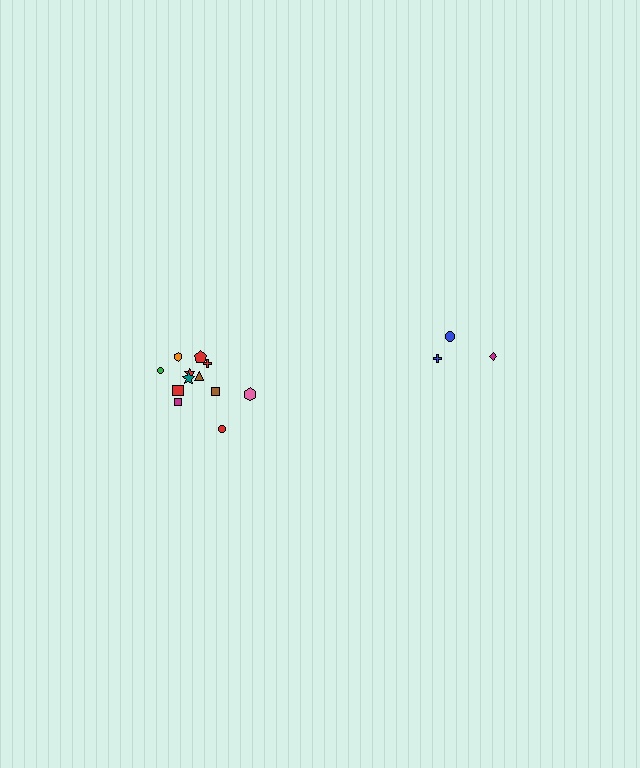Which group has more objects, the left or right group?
The left group.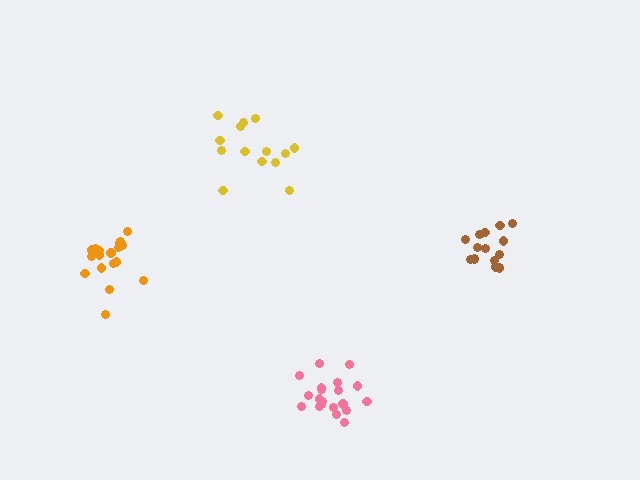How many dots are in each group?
Group 1: 18 dots, Group 2: 20 dots, Group 3: 14 dots, Group 4: 16 dots (68 total).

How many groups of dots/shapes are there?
There are 4 groups.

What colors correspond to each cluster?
The clusters are colored: orange, pink, yellow, brown.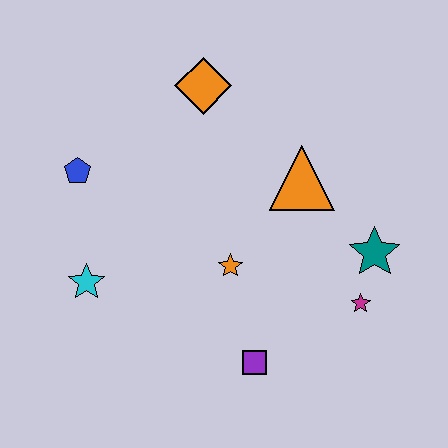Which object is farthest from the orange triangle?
The cyan star is farthest from the orange triangle.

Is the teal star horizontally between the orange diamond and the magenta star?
No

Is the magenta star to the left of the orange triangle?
No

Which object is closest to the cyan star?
The blue pentagon is closest to the cyan star.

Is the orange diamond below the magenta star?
No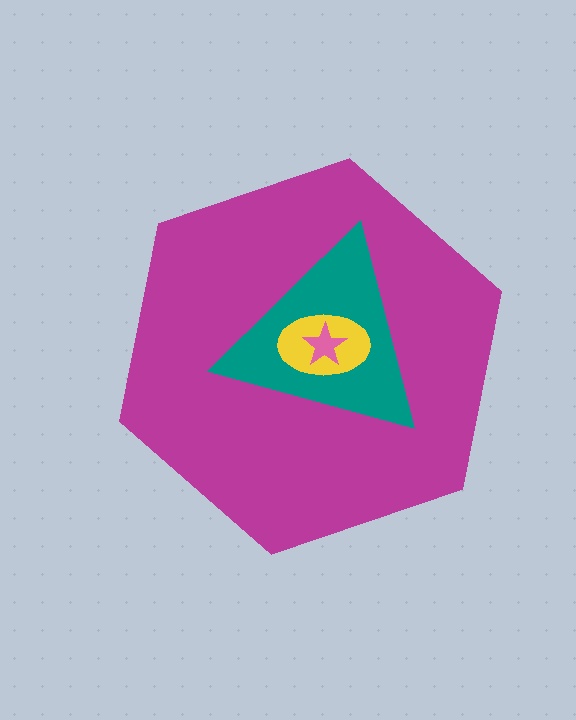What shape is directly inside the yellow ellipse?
The pink star.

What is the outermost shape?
The magenta hexagon.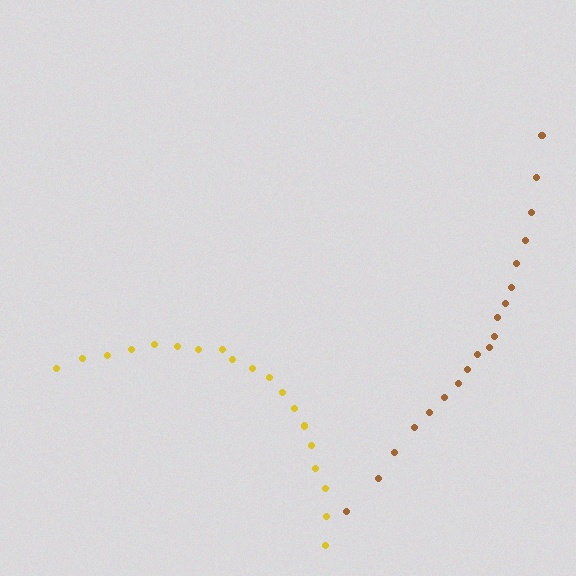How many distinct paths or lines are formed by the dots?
There are 2 distinct paths.